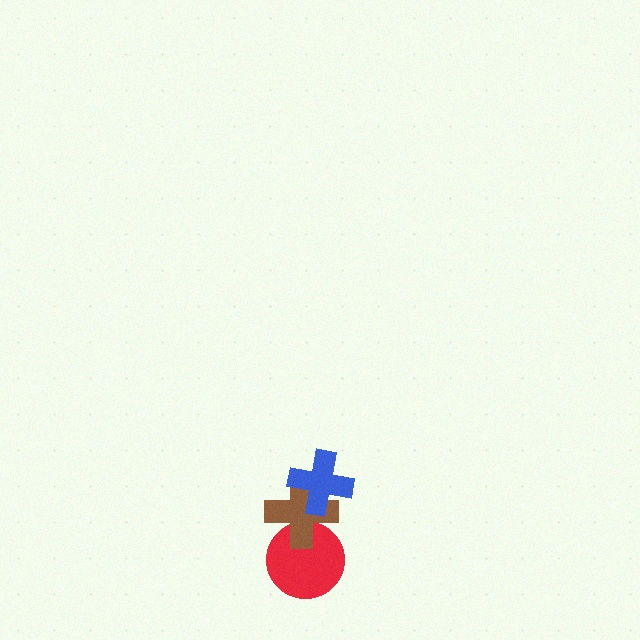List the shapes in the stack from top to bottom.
From top to bottom: the blue cross, the brown cross, the red circle.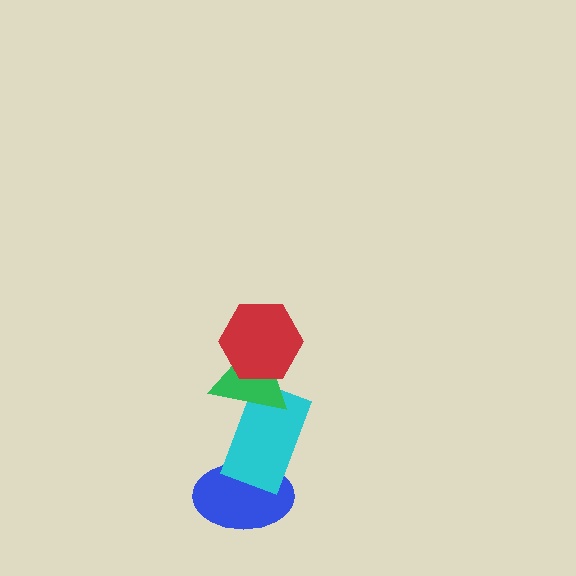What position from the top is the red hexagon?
The red hexagon is 1st from the top.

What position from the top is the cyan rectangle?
The cyan rectangle is 3rd from the top.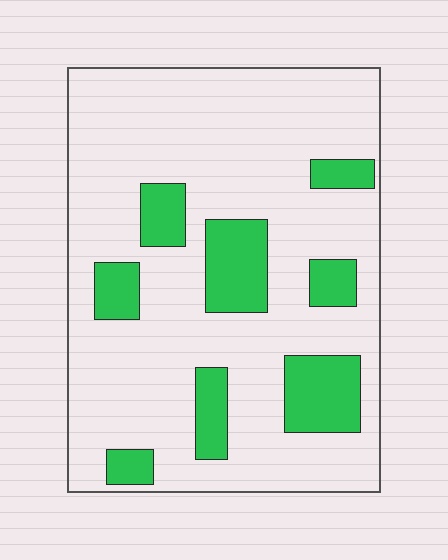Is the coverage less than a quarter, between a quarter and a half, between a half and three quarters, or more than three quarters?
Less than a quarter.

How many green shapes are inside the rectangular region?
8.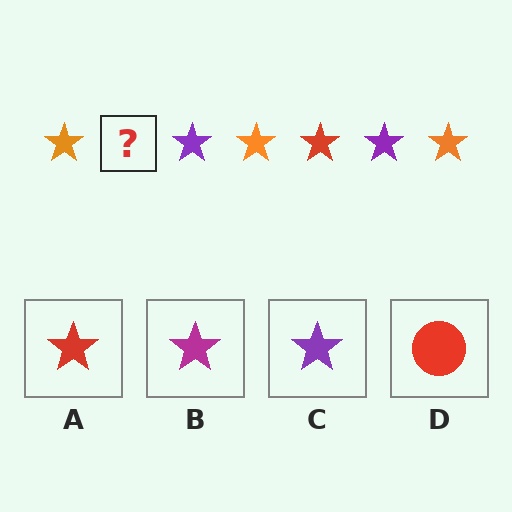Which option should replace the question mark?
Option A.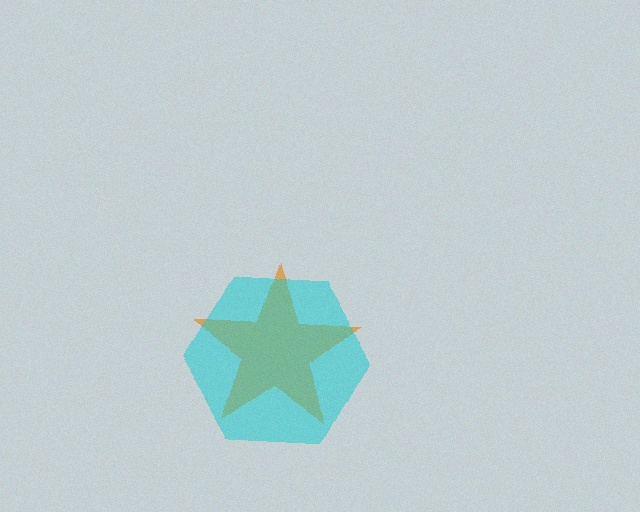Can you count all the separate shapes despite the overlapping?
Yes, there are 2 separate shapes.